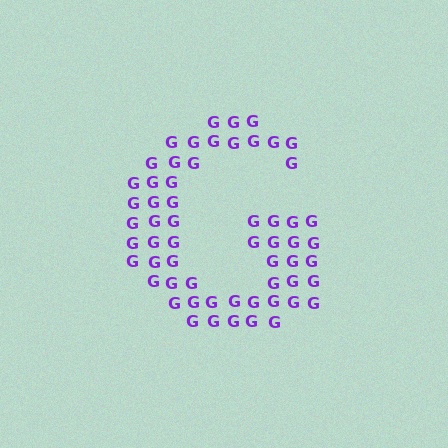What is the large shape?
The large shape is the letter G.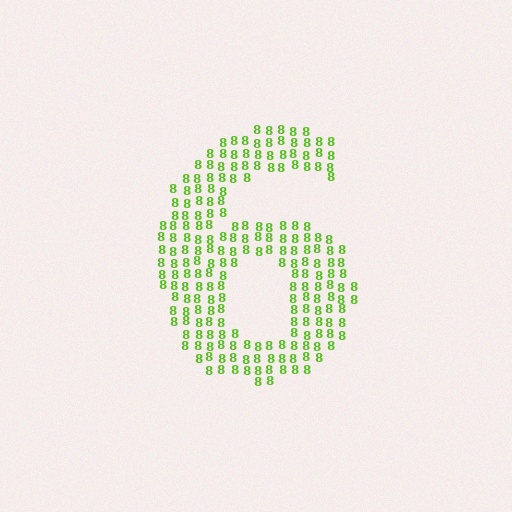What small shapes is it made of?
It is made of small digit 8's.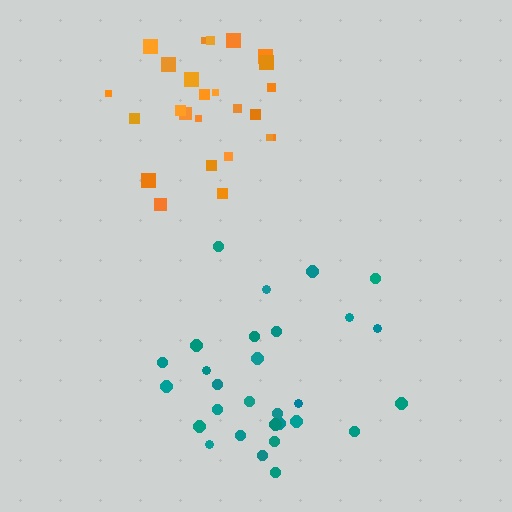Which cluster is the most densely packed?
Orange.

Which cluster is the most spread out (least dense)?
Teal.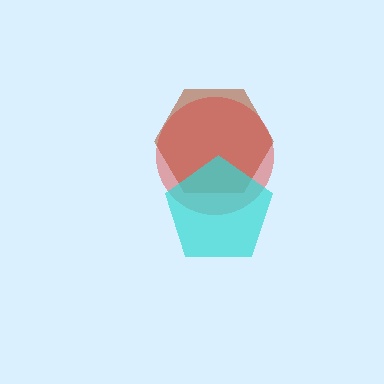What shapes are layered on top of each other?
The layered shapes are: a brown hexagon, a red circle, a cyan pentagon.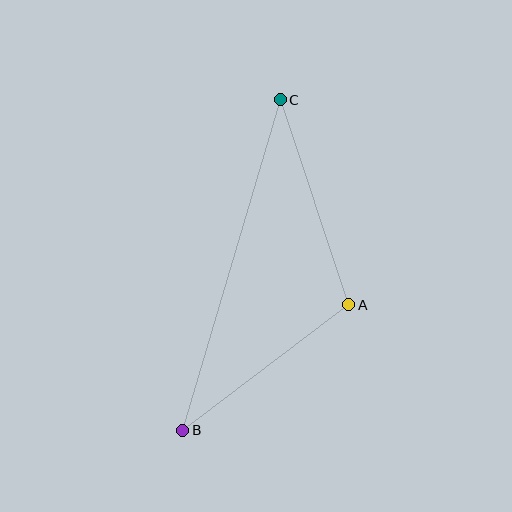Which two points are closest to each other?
Points A and B are closest to each other.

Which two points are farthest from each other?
Points B and C are farthest from each other.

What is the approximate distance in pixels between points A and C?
The distance between A and C is approximately 216 pixels.